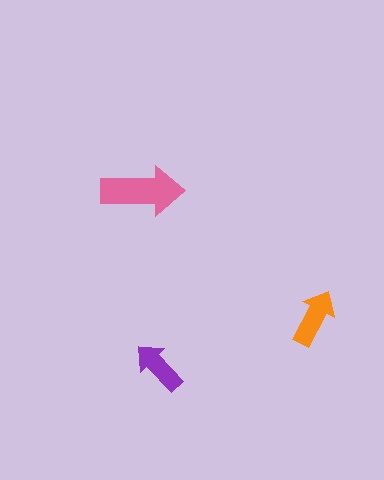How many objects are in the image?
There are 3 objects in the image.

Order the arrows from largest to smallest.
the pink one, the orange one, the purple one.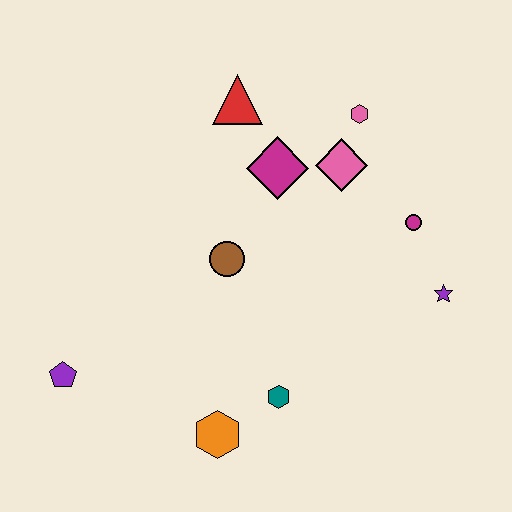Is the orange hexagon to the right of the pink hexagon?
No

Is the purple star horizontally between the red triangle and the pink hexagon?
No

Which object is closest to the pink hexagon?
The pink diamond is closest to the pink hexagon.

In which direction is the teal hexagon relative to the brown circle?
The teal hexagon is below the brown circle.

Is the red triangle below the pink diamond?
No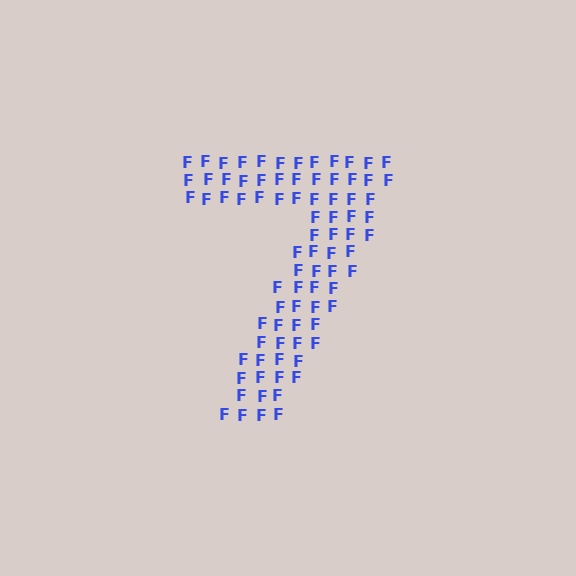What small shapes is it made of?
It is made of small letter F's.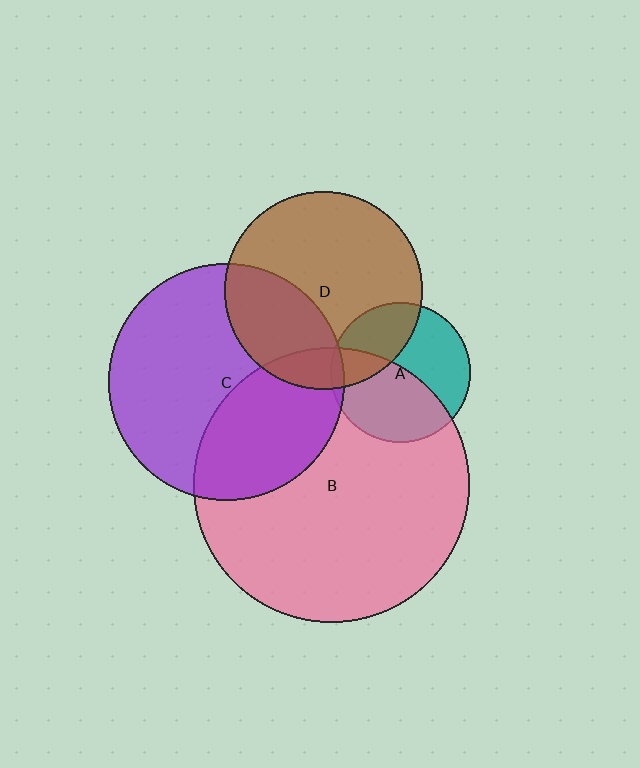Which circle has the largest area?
Circle B (pink).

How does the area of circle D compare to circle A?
Approximately 2.0 times.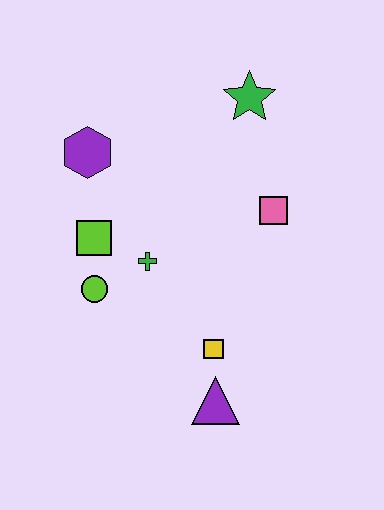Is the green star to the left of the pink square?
Yes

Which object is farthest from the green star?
The purple triangle is farthest from the green star.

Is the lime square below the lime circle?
No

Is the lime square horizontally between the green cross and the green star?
No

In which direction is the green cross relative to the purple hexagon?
The green cross is below the purple hexagon.